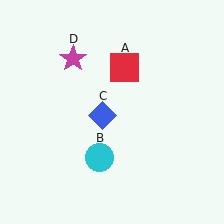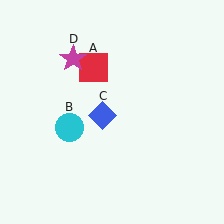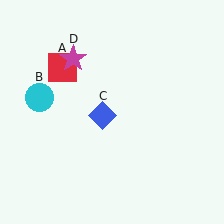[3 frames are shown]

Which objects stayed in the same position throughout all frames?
Blue diamond (object C) and magenta star (object D) remained stationary.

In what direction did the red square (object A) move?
The red square (object A) moved left.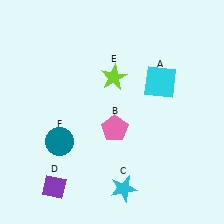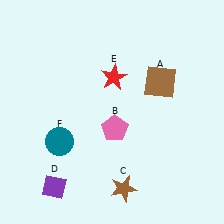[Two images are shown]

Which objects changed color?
A changed from cyan to brown. C changed from cyan to brown. E changed from lime to red.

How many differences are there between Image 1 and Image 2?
There are 3 differences between the two images.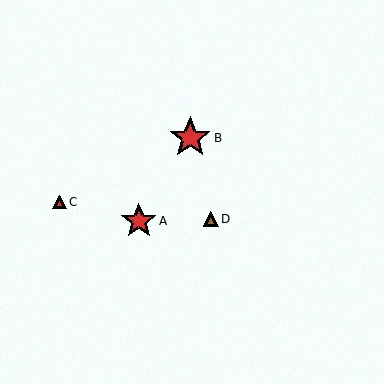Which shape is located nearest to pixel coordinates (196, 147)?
The red star (labeled B) at (190, 138) is nearest to that location.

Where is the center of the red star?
The center of the red star is at (190, 138).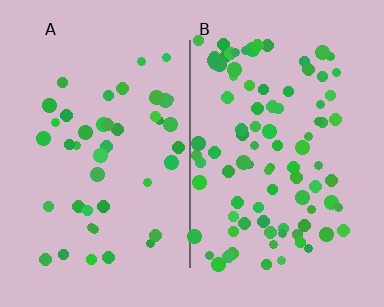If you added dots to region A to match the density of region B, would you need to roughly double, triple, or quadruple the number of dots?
Approximately double.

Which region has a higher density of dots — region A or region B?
B (the right).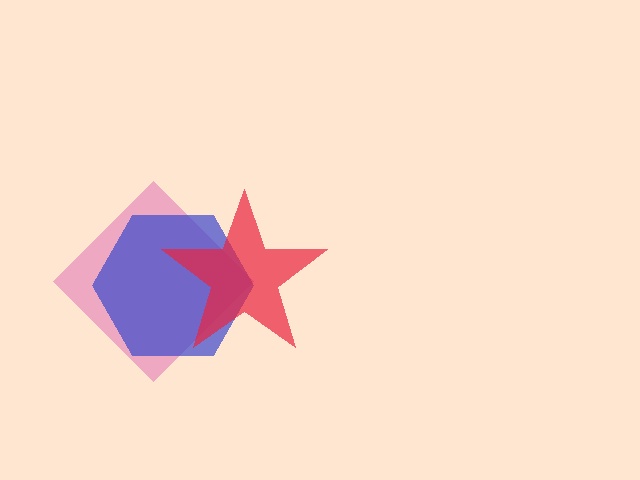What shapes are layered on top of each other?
The layered shapes are: a pink diamond, a blue hexagon, a red star.